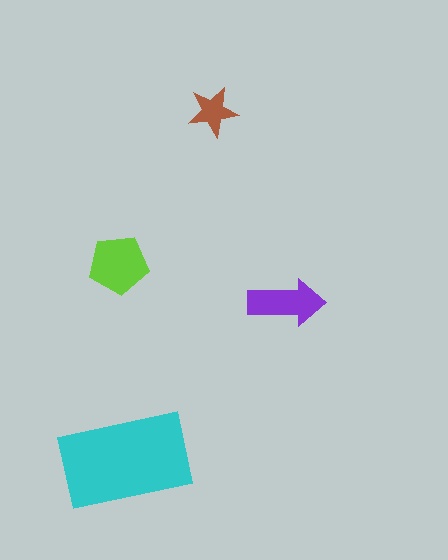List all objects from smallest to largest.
The brown star, the purple arrow, the lime pentagon, the cyan rectangle.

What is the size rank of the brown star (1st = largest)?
4th.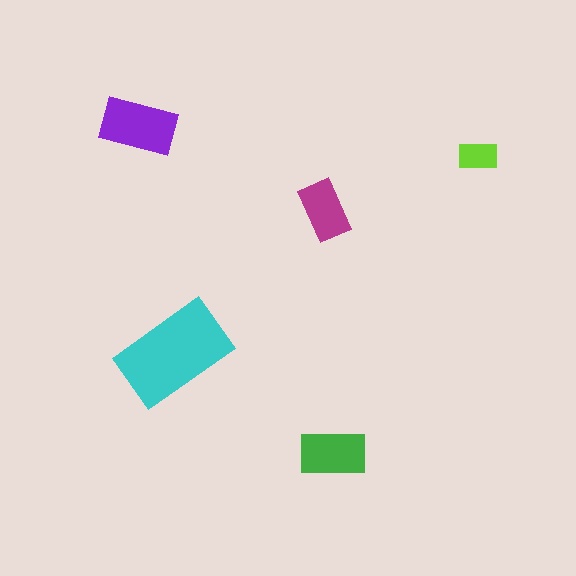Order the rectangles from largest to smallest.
the cyan one, the purple one, the green one, the magenta one, the lime one.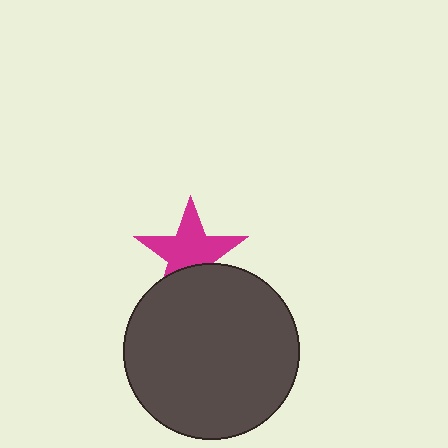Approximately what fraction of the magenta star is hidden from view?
Roughly 31% of the magenta star is hidden behind the dark gray circle.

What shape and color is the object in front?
The object in front is a dark gray circle.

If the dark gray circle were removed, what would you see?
You would see the complete magenta star.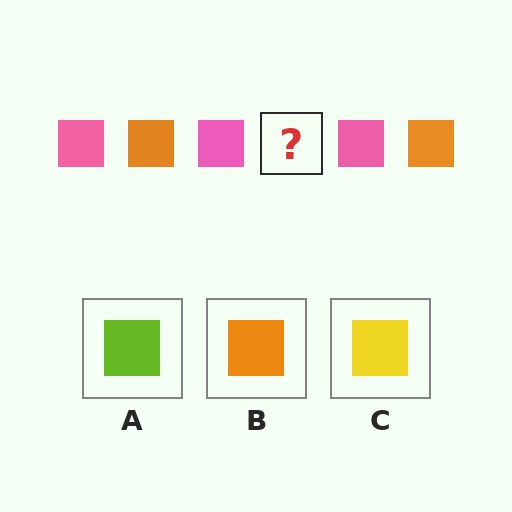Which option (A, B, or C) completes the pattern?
B.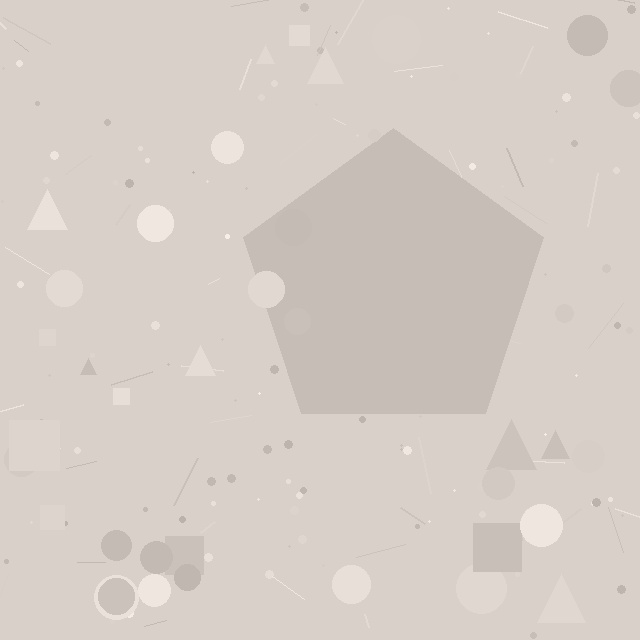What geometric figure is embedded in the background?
A pentagon is embedded in the background.